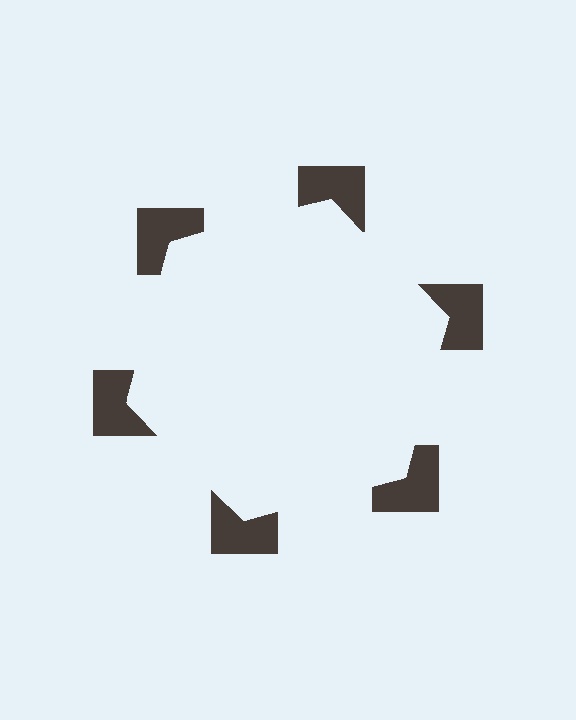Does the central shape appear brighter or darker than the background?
It typically appears slightly brighter than the background, even though no actual brightness change is drawn.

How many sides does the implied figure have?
6 sides.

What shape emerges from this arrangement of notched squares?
An illusory hexagon — its edges are inferred from the aligned wedge cuts in the notched squares, not physically drawn.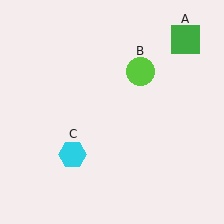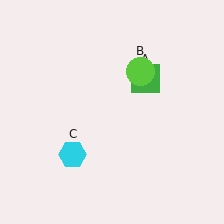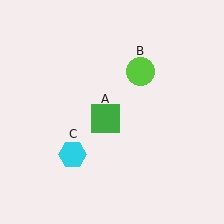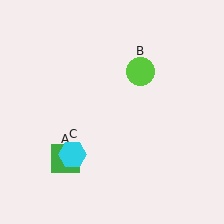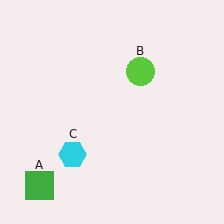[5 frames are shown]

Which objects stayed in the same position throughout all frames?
Lime circle (object B) and cyan hexagon (object C) remained stationary.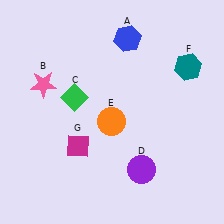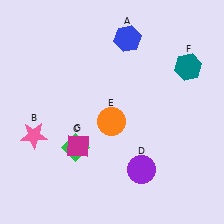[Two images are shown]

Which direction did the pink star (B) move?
The pink star (B) moved down.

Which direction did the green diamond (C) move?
The green diamond (C) moved down.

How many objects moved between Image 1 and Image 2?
2 objects moved between the two images.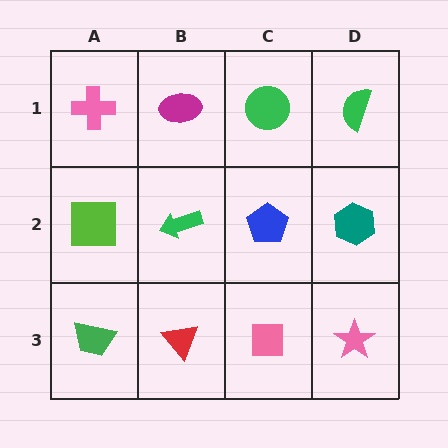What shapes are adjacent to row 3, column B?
A green arrow (row 2, column B), a green trapezoid (row 3, column A), a pink square (row 3, column C).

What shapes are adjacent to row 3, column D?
A teal hexagon (row 2, column D), a pink square (row 3, column C).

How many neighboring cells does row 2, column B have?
4.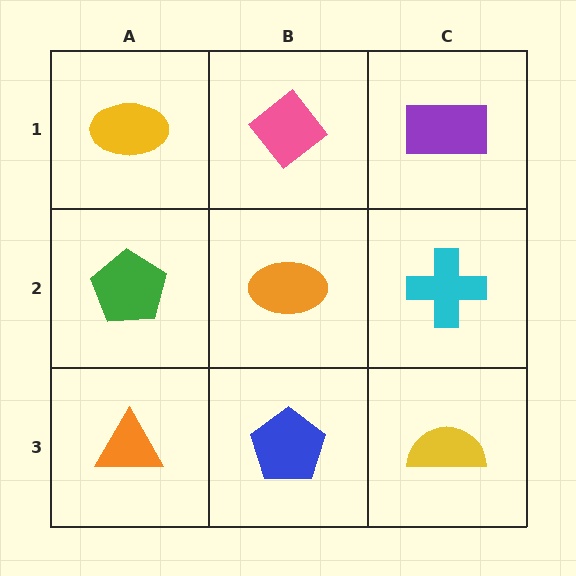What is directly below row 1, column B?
An orange ellipse.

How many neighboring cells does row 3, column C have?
2.